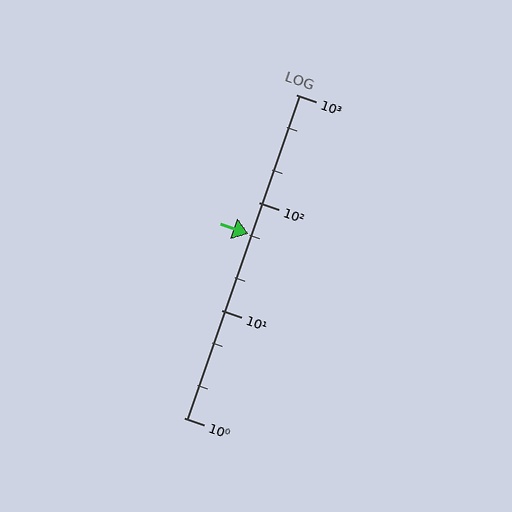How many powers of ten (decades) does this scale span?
The scale spans 3 decades, from 1 to 1000.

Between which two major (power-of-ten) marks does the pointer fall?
The pointer is between 10 and 100.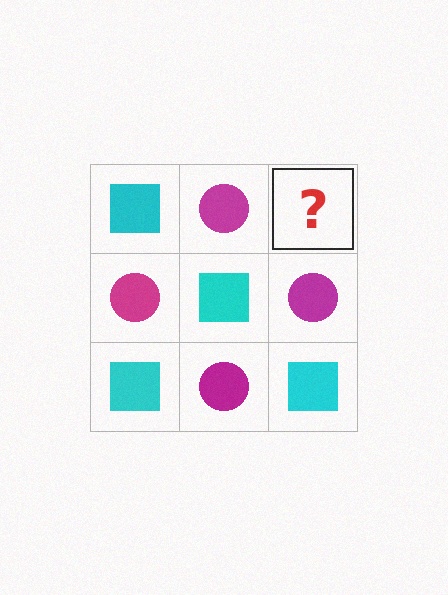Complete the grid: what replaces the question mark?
The question mark should be replaced with a cyan square.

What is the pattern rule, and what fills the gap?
The rule is that it alternates cyan square and magenta circle in a checkerboard pattern. The gap should be filled with a cyan square.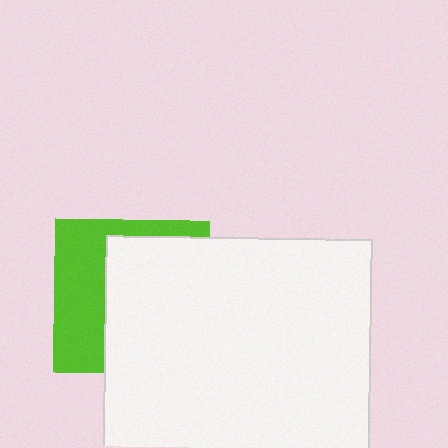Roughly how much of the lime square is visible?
A small part of it is visible (roughly 39%).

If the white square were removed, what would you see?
You would see the complete lime square.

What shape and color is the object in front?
The object in front is a white square.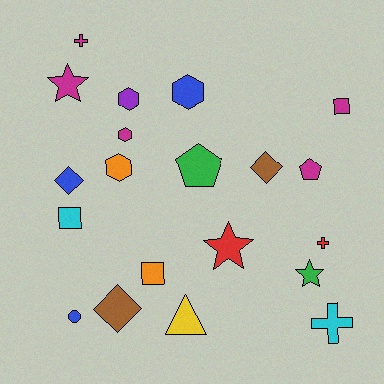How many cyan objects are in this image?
There are 2 cyan objects.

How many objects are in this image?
There are 20 objects.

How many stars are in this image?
There are 3 stars.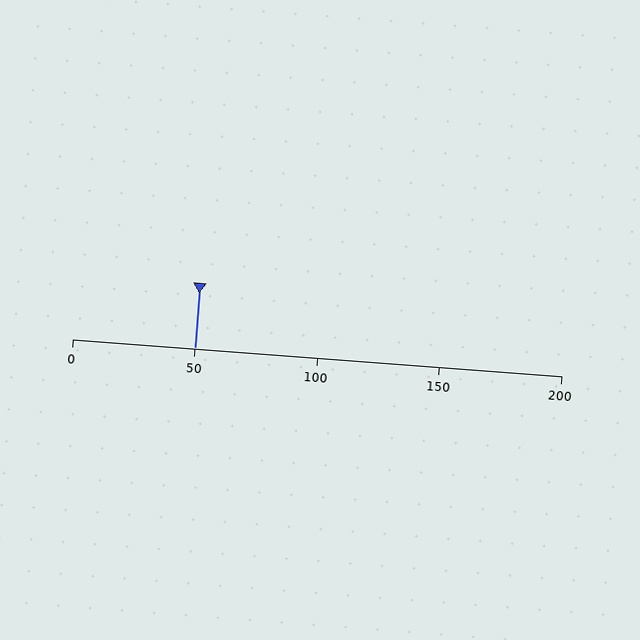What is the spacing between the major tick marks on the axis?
The major ticks are spaced 50 apart.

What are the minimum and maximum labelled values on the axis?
The axis runs from 0 to 200.